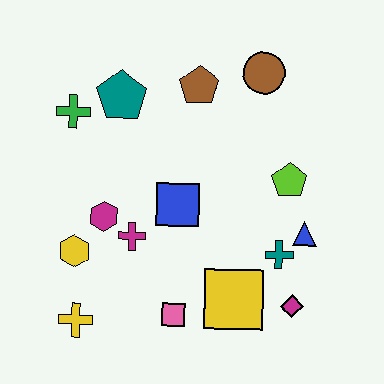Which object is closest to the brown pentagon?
The brown circle is closest to the brown pentagon.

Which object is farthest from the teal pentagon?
The magenta diamond is farthest from the teal pentagon.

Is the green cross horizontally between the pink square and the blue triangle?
No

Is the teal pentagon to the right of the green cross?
Yes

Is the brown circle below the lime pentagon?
No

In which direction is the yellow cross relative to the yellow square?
The yellow cross is to the left of the yellow square.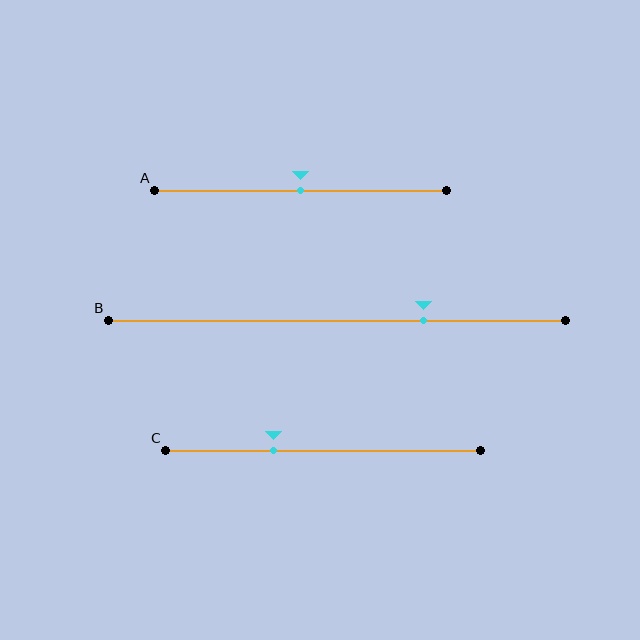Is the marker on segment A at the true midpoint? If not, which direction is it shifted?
Yes, the marker on segment A is at the true midpoint.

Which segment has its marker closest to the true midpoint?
Segment A has its marker closest to the true midpoint.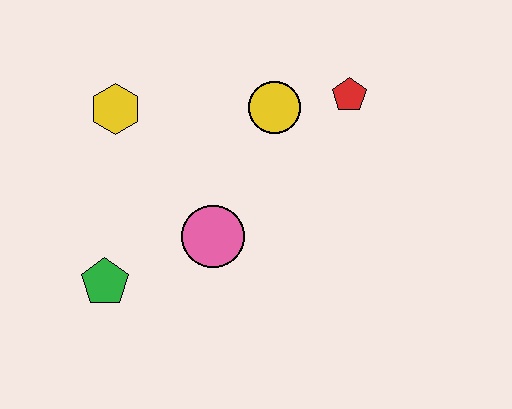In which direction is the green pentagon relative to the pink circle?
The green pentagon is to the left of the pink circle.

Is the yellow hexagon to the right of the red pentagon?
No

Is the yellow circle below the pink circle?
No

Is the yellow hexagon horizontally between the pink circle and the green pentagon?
Yes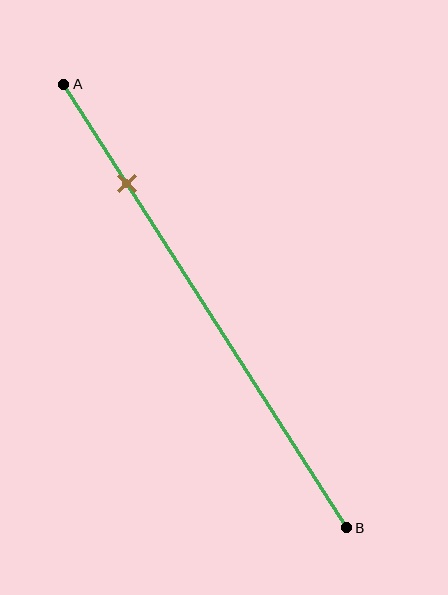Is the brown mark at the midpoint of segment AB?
No, the mark is at about 20% from A, not at the 50% midpoint.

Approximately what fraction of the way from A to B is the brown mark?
The brown mark is approximately 20% of the way from A to B.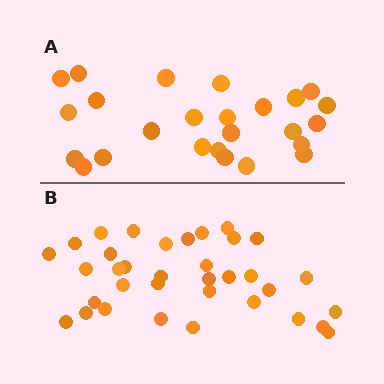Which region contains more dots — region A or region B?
Region B (the bottom region) has more dots.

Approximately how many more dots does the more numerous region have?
Region B has roughly 10 or so more dots than region A.